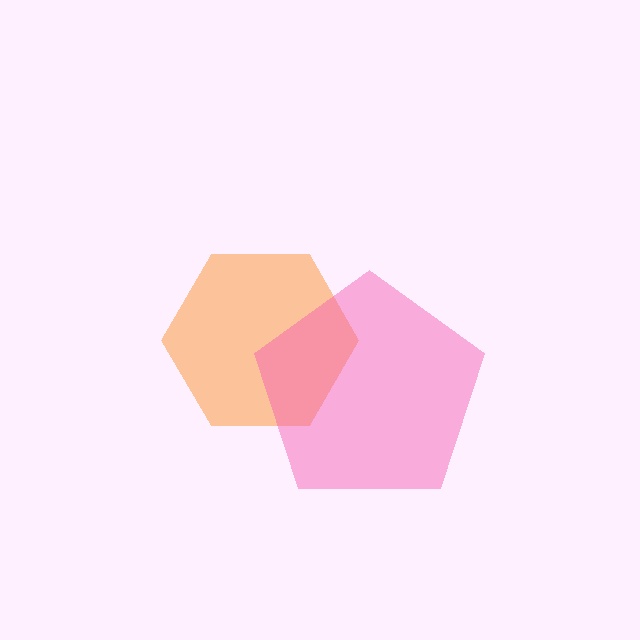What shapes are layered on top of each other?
The layered shapes are: an orange hexagon, a pink pentagon.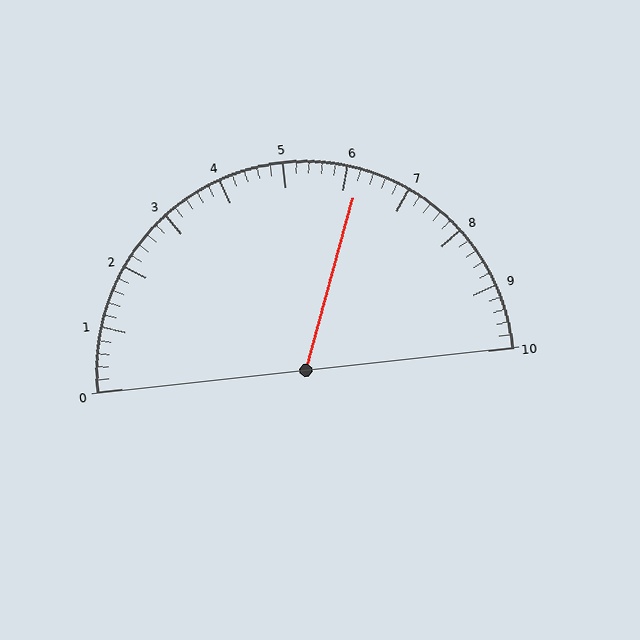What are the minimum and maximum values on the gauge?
The gauge ranges from 0 to 10.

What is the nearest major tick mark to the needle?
The nearest major tick mark is 6.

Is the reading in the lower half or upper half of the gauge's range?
The reading is in the upper half of the range (0 to 10).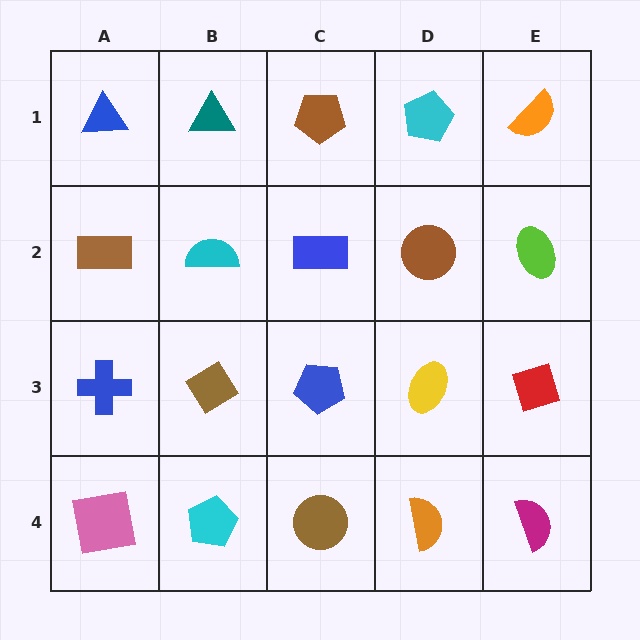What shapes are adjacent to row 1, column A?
A brown rectangle (row 2, column A), a teal triangle (row 1, column B).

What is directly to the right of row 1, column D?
An orange semicircle.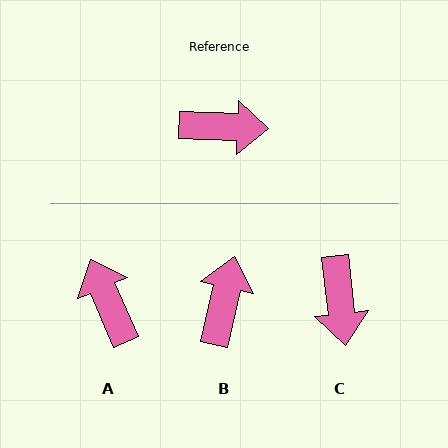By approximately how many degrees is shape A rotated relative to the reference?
Approximately 116 degrees counter-clockwise.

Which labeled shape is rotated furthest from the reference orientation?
A, about 116 degrees away.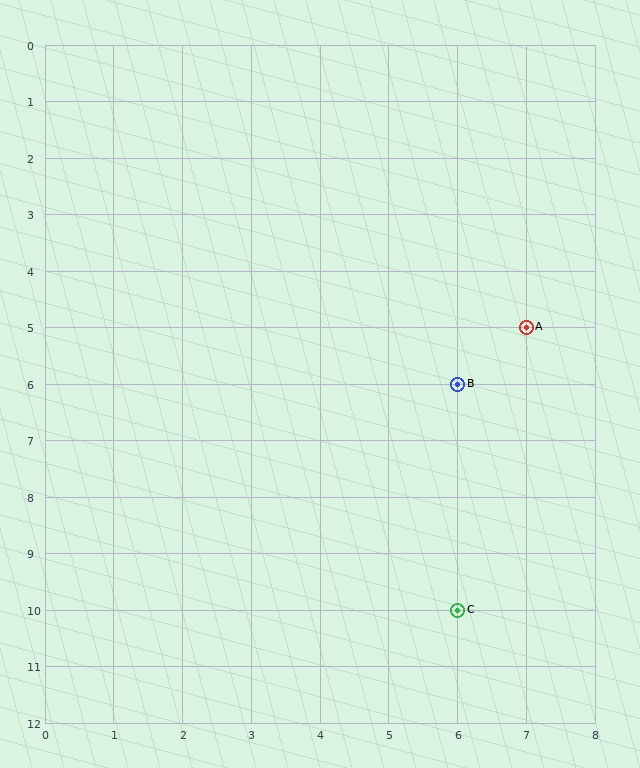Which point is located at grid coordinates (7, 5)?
Point A is at (7, 5).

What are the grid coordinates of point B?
Point B is at grid coordinates (6, 6).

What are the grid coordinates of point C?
Point C is at grid coordinates (6, 10).